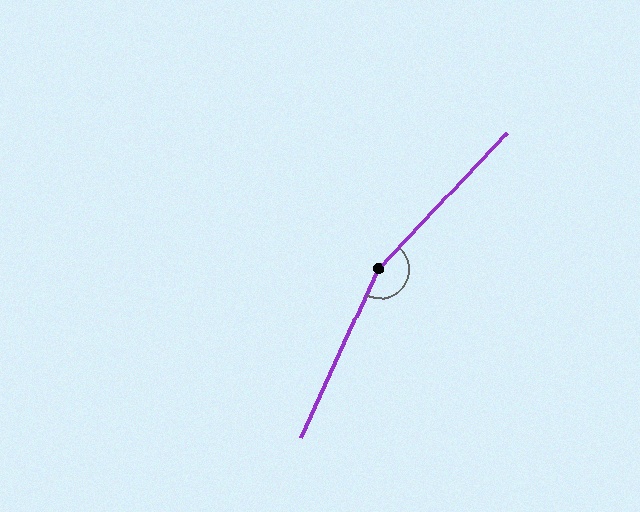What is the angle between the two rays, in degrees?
Approximately 161 degrees.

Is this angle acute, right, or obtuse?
It is obtuse.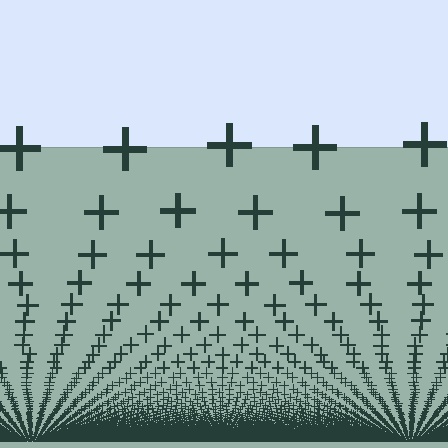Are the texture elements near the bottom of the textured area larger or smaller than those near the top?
Smaller. The gradient is inverted — elements near the bottom are smaller and denser.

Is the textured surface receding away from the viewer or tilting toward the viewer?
The surface appears to tilt toward the viewer. Texture elements get larger and sparser toward the top.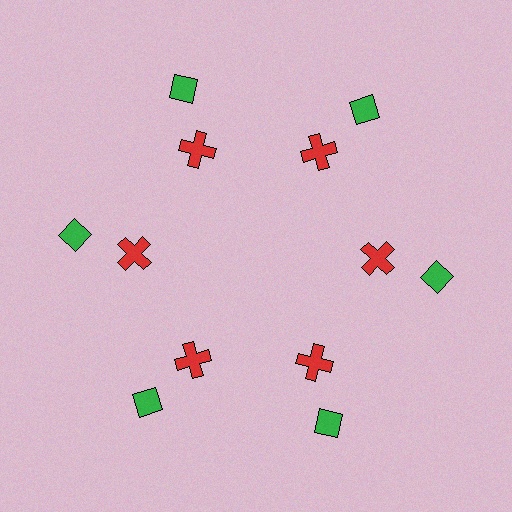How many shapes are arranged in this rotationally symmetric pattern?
There are 12 shapes, arranged in 6 groups of 2.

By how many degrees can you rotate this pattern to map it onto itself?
The pattern maps onto itself every 60 degrees of rotation.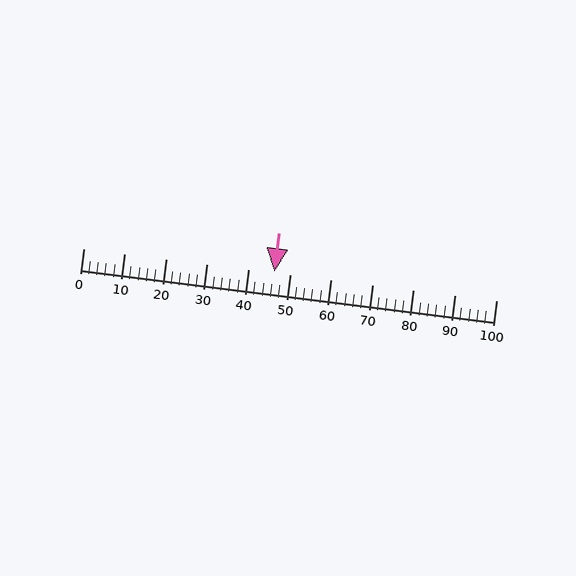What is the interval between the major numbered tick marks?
The major tick marks are spaced 10 units apart.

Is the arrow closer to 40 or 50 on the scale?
The arrow is closer to 50.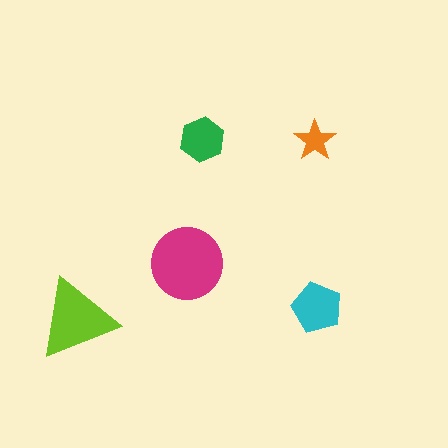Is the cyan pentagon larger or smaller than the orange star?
Larger.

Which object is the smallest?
The orange star.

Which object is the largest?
The magenta circle.